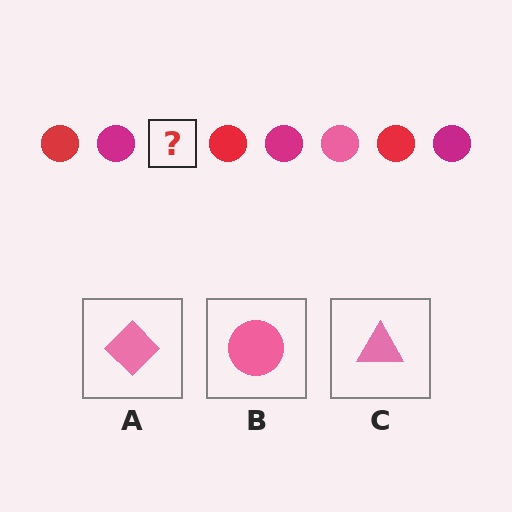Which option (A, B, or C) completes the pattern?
B.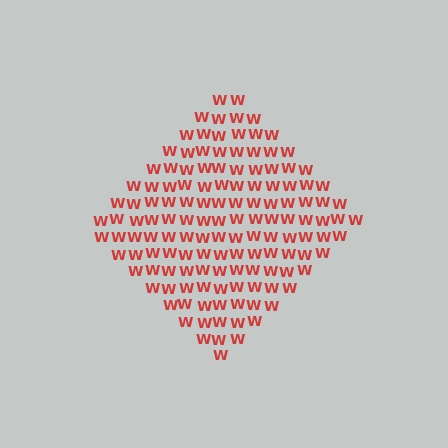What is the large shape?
The large shape is a diamond.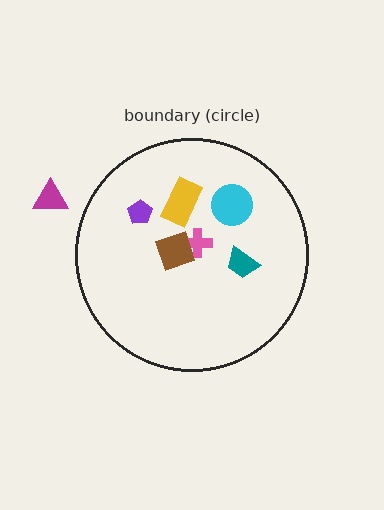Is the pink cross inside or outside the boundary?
Inside.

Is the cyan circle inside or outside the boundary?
Inside.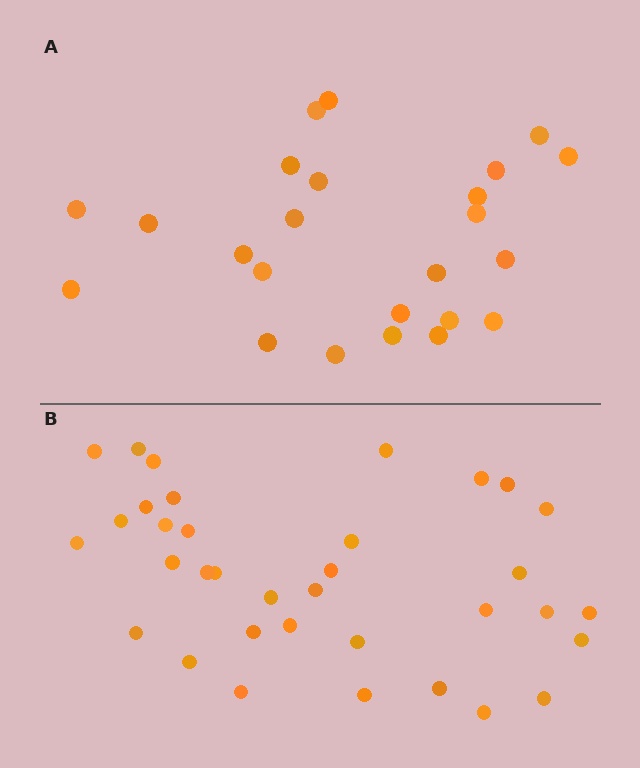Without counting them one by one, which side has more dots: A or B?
Region B (the bottom region) has more dots.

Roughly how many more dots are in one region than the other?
Region B has roughly 12 or so more dots than region A.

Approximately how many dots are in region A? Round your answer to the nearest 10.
About 20 dots. (The exact count is 24, which rounds to 20.)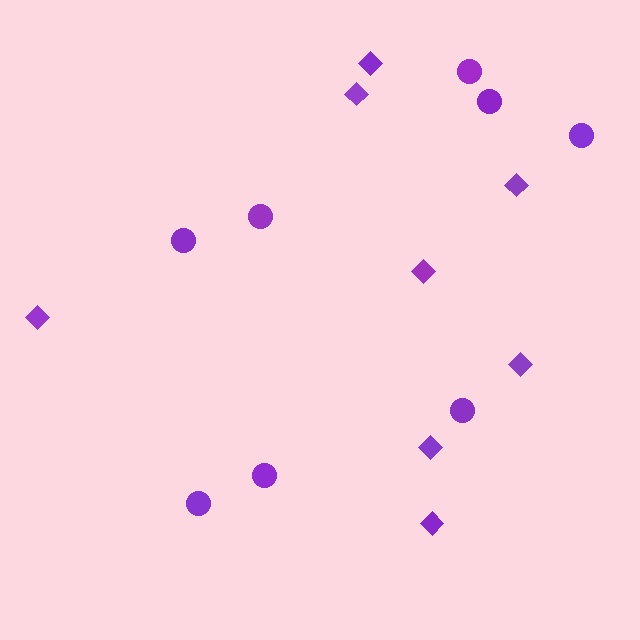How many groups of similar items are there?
There are 2 groups: one group of circles (8) and one group of diamonds (8).